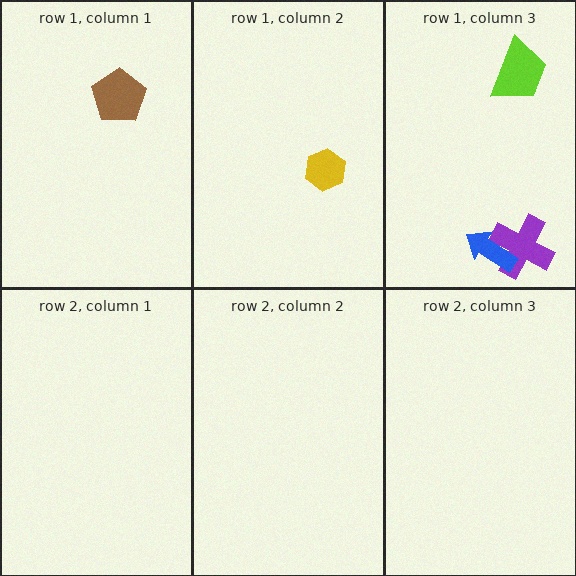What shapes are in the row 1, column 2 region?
The yellow hexagon.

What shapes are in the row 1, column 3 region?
The purple cross, the lime trapezoid, the blue arrow.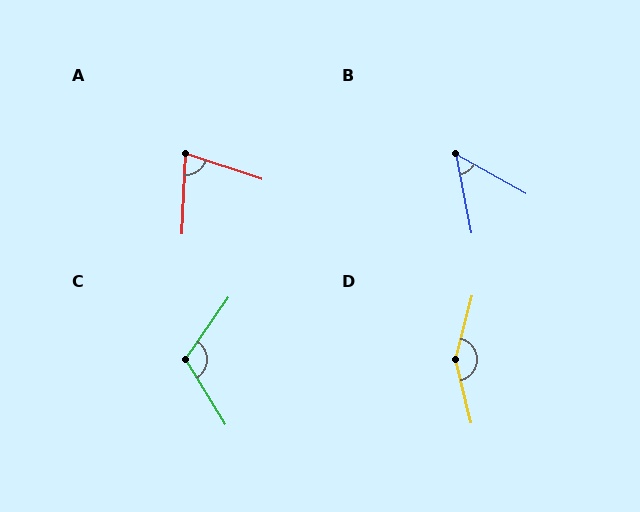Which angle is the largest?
D, at approximately 152 degrees.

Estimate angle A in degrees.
Approximately 74 degrees.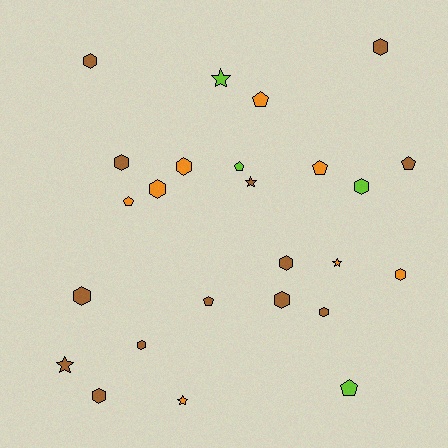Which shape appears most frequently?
Hexagon, with 13 objects.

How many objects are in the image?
There are 25 objects.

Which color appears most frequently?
Brown, with 13 objects.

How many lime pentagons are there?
There are 2 lime pentagons.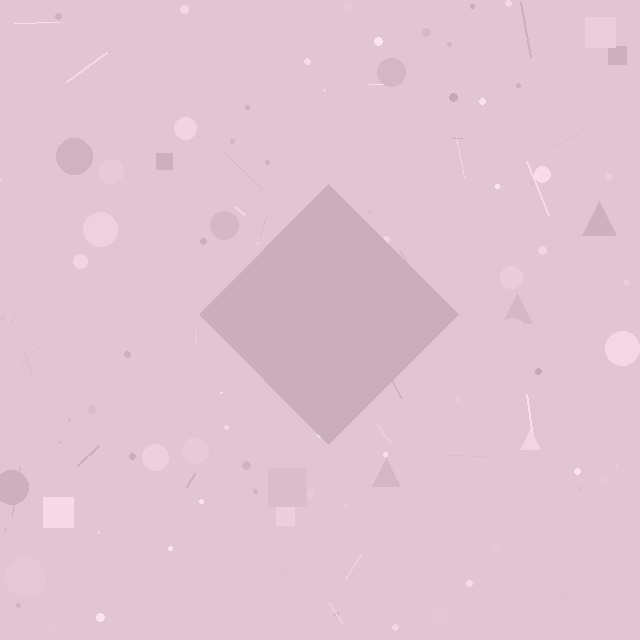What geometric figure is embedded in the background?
A diamond is embedded in the background.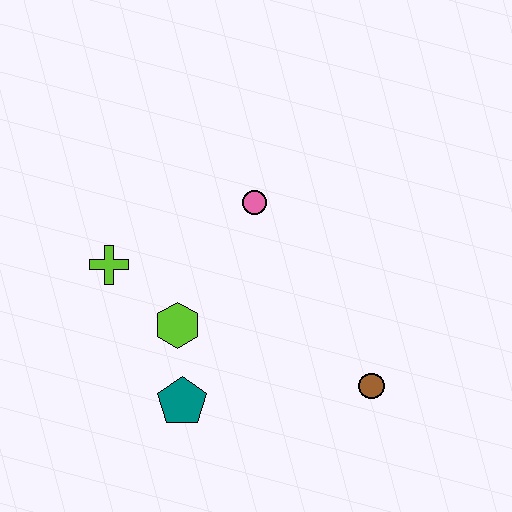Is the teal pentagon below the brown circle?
Yes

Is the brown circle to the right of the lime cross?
Yes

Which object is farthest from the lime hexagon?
The brown circle is farthest from the lime hexagon.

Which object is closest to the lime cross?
The lime hexagon is closest to the lime cross.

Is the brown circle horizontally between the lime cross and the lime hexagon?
No